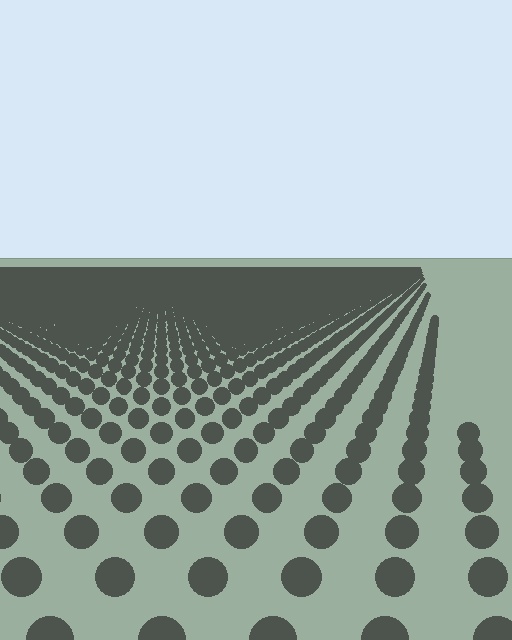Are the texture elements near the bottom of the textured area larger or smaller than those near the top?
Larger. Near the bottom, elements are closer to the viewer and appear at a bigger on-screen size.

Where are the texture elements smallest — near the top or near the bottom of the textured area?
Near the top.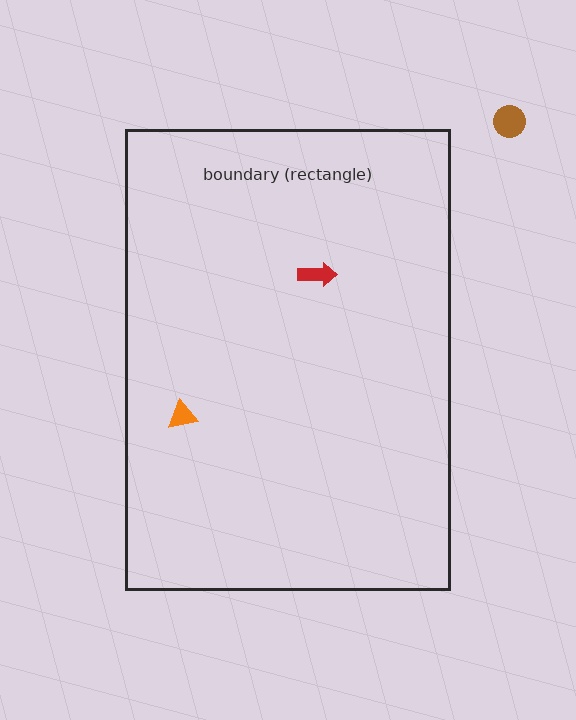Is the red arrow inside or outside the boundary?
Inside.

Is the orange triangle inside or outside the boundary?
Inside.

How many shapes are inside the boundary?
2 inside, 1 outside.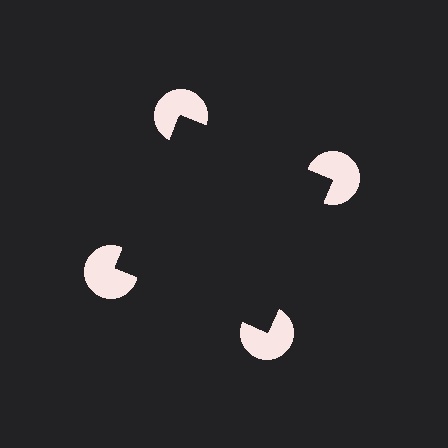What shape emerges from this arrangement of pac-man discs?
An illusory square — its edges are inferred from the aligned wedge cuts in the pac-man discs, not physically drawn.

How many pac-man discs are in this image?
There are 4 — one at each vertex of the illusory square.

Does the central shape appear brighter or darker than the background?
It typically appears slightly darker than the background, even though no actual brightness change is drawn.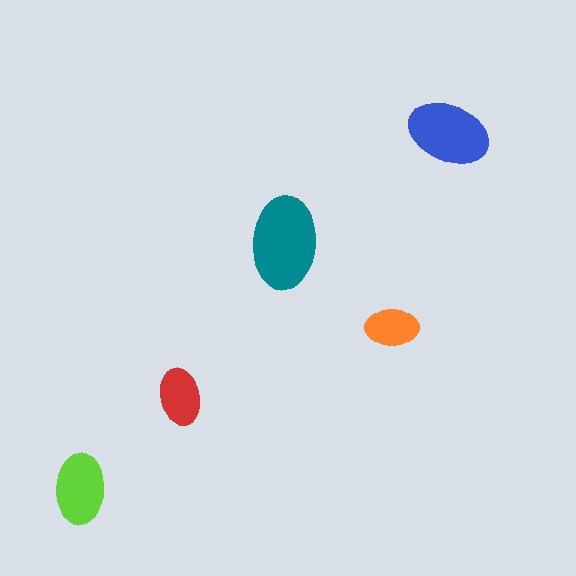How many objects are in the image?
There are 5 objects in the image.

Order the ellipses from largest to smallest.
the teal one, the blue one, the lime one, the red one, the orange one.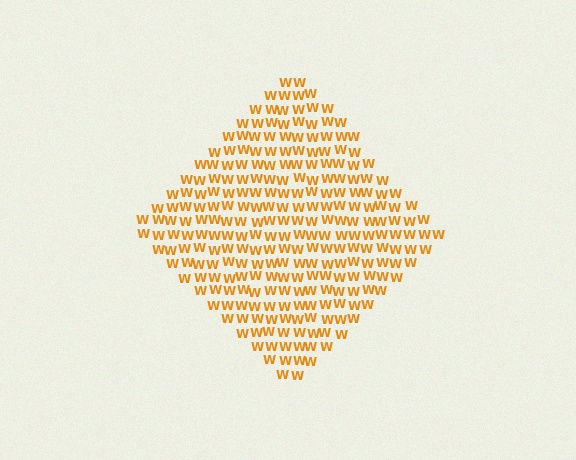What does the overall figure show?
The overall figure shows a diamond.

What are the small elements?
The small elements are letter W's.